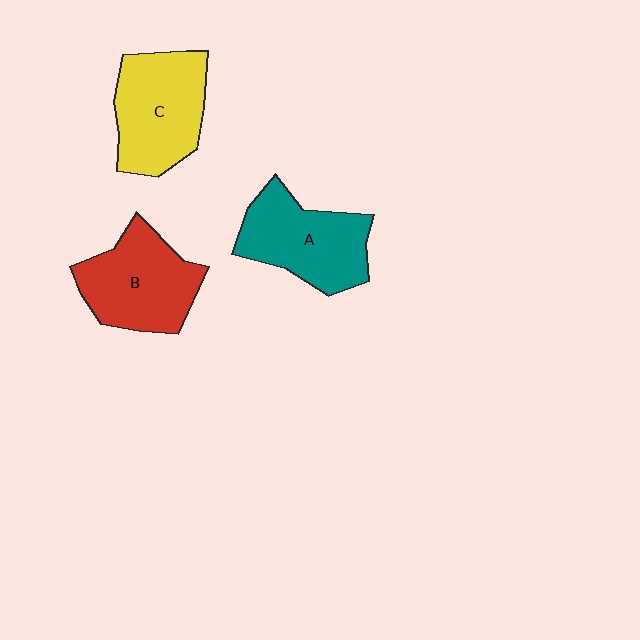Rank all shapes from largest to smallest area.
From largest to smallest: C (yellow), B (red), A (teal).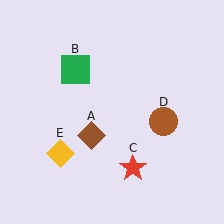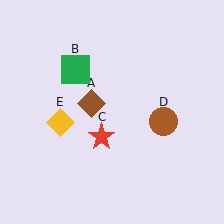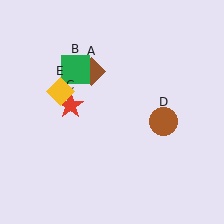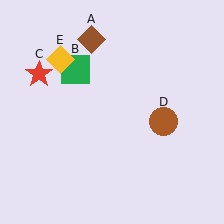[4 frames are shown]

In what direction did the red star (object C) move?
The red star (object C) moved up and to the left.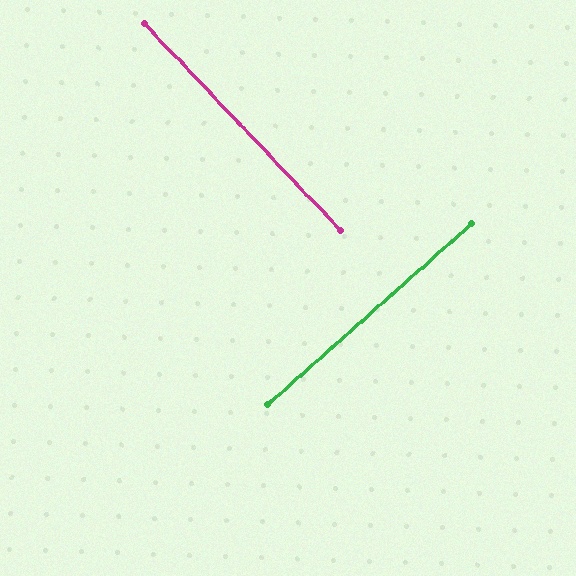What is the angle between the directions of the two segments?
Approximately 88 degrees.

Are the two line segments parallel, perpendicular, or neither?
Perpendicular — they meet at approximately 88°.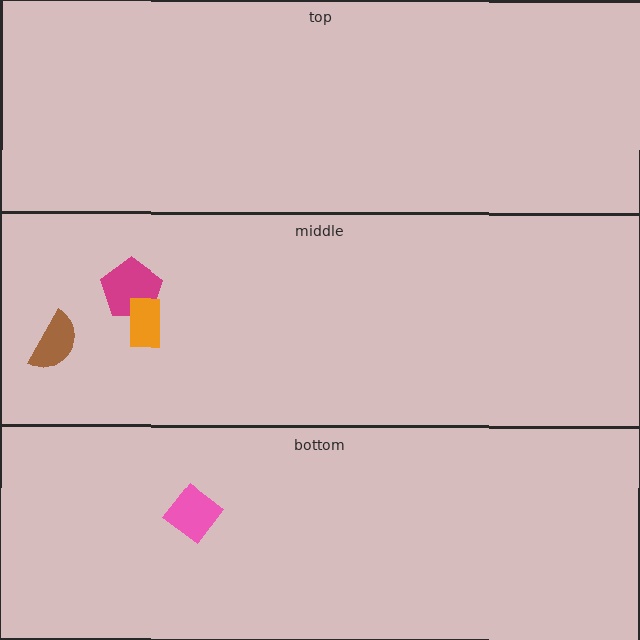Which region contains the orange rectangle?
The middle region.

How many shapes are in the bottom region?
1.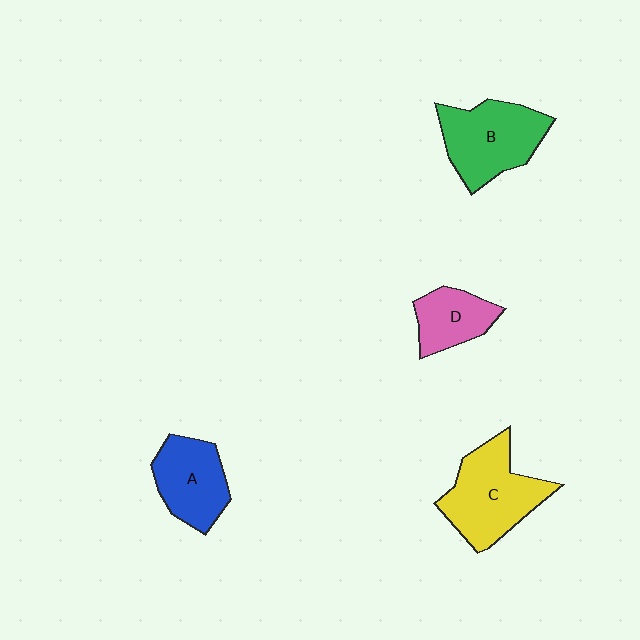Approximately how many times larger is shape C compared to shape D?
Approximately 1.8 times.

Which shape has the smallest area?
Shape D (pink).